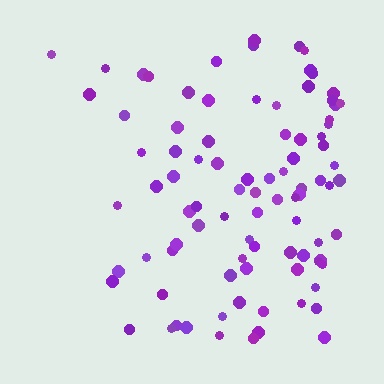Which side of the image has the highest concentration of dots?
The right.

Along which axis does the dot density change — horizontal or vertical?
Horizontal.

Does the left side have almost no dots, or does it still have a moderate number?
Still a moderate number, just noticeably fewer than the right.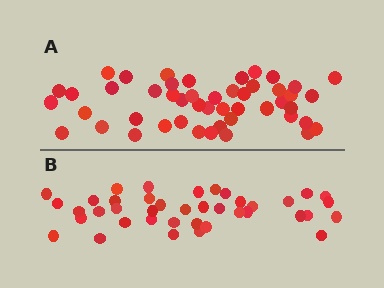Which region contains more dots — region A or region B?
Region A (the top region) has more dots.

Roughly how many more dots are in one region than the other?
Region A has roughly 8 or so more dots than region B.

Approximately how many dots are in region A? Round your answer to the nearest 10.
About 50 dots. (The exact count is 48, which rounds to 50.)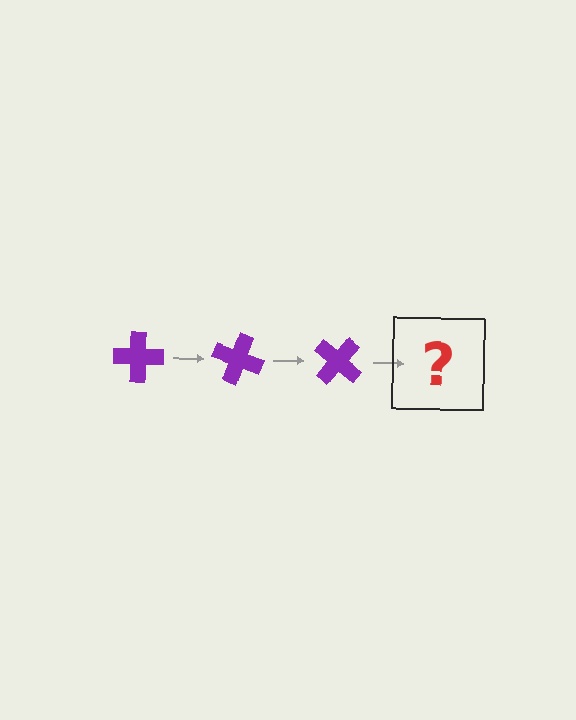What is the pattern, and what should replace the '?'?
The pattern is that the cross rotates 20 degrees each step. The '?' should be a purple cross rotated 60 degrees.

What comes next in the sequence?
The next element should be a purple cross rotated 60 degrees.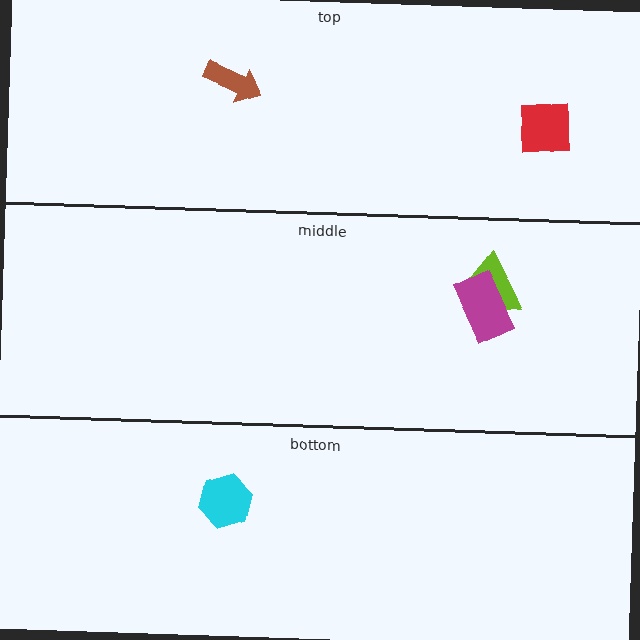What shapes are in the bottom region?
The cyan hexagon.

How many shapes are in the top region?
2.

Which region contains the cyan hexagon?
The bottom region.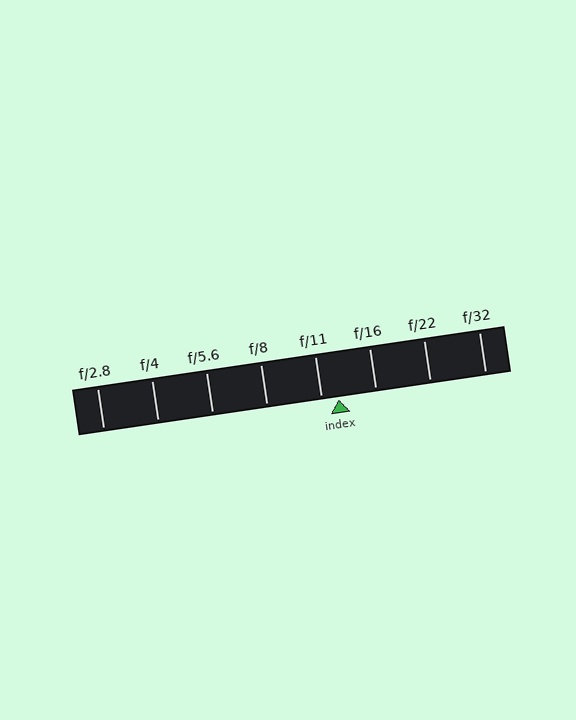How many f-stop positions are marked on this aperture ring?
There are 8 f-stop positions marked.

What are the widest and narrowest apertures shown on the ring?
The widest aperture shown is f/2.8 and the narrowest is f/32.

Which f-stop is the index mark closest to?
The index mark is closest to f/11.